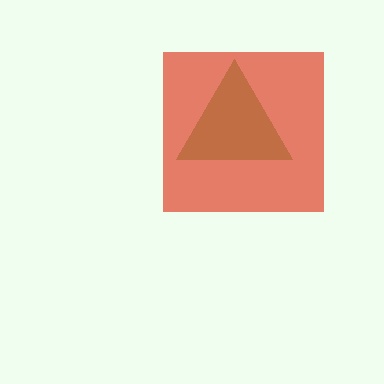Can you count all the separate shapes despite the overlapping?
Yes, there are 2 separate shapes.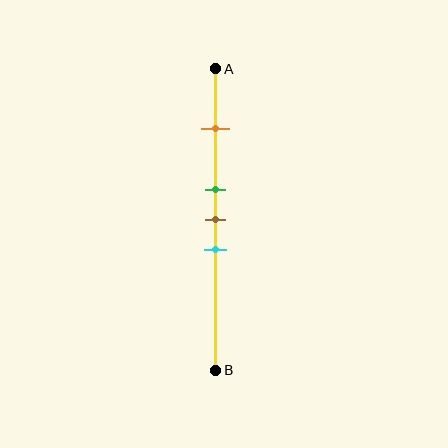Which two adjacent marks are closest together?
The green and brown marks are the closest adjacent pair.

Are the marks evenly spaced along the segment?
No, the marks are not evenly spaced.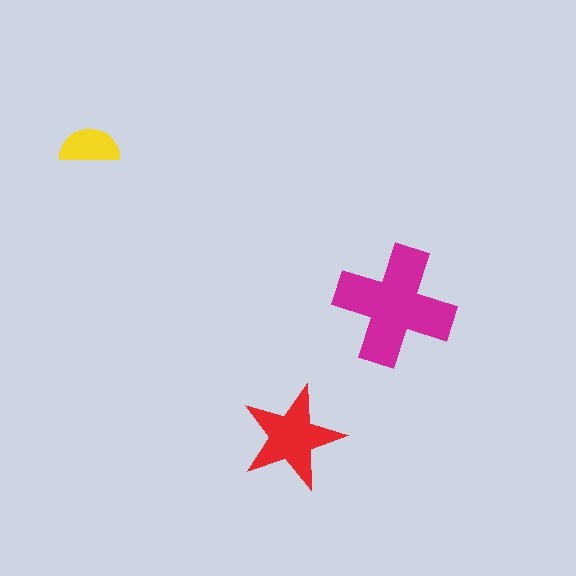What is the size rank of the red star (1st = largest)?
2nd.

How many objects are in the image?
There are 3 objects in the image.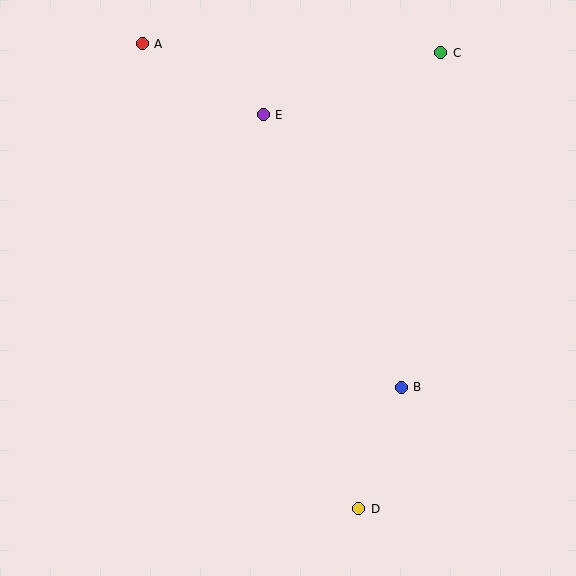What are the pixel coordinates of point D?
Point D is at (359, 509).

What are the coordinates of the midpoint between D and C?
The midpoint between D and C is at (400, 281).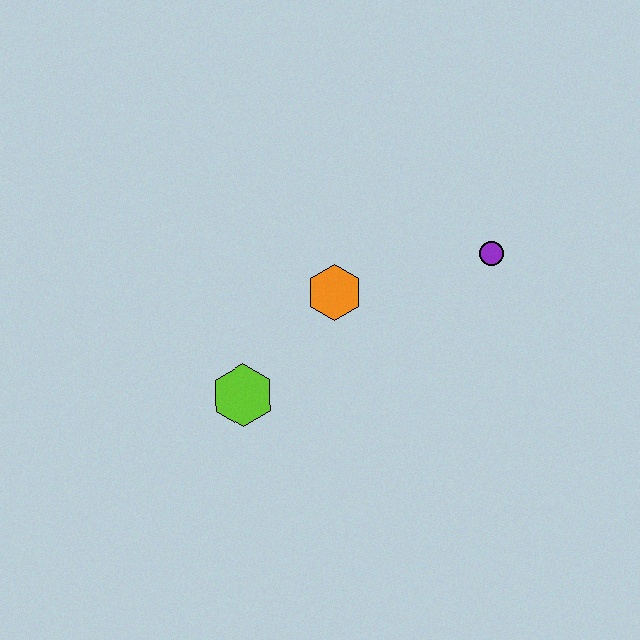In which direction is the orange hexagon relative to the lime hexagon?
The orange hexagon is above the lime hexagon.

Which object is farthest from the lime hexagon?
The purple circle is farthest from the lime hexagon.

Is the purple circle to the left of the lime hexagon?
No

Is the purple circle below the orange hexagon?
No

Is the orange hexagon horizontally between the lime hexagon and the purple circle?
Yes